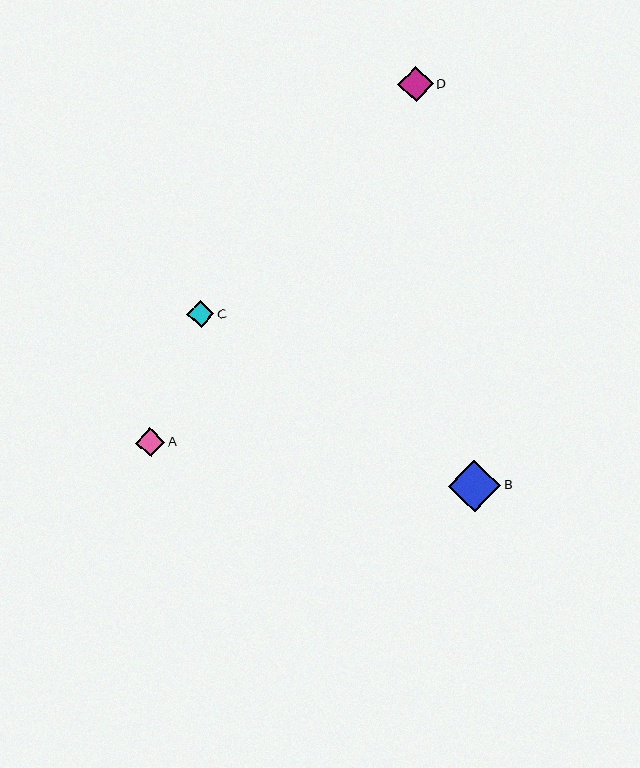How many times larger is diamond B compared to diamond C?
Diamond B is approximately 1.9 times the size of diamond C.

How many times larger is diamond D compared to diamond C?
Diamond D is approximately 1.3 times the size of diamond C.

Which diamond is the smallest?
Diamond C is the smallest with a size of approximately 27 pixels.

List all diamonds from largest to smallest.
From largest to smallest: B, D, A, C.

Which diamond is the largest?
Diamond B is the largest with a size of approximately 52 pixels.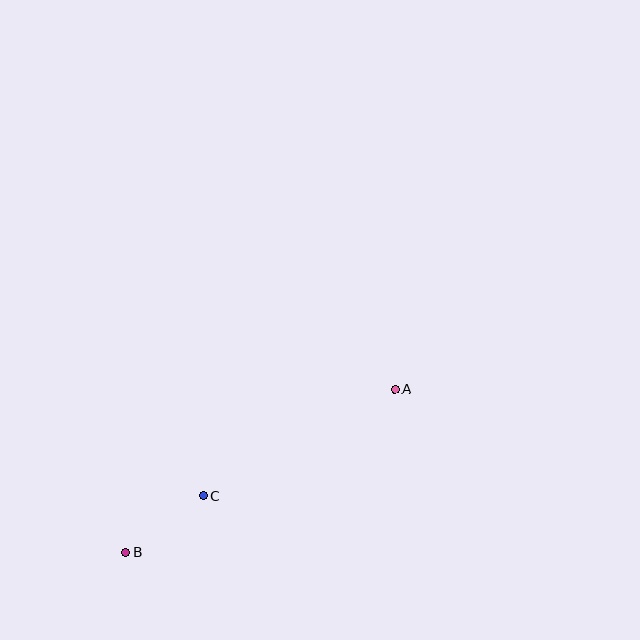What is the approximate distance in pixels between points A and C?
The distance between A and C is approximately 219 pixels.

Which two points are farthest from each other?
Points A and B are farthest from each other.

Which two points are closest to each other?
Points B and C are closest to each other.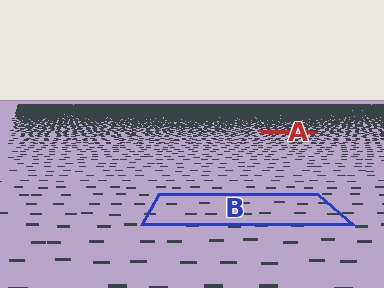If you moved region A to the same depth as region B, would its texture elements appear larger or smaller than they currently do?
They would appear larger. At a closer depth, the same texture elements are projected at a bigger on-screen size.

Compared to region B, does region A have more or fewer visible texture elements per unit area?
Region A has more texture elements per unit area — they are packed more densely because it is farther away.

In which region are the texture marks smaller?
The texture marks are smaller in region A, because it is farther away.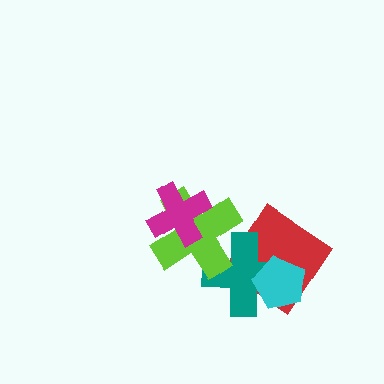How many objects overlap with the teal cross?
3 objects overlap with the teal cross.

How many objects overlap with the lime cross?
2 objects overlap with the lime cross.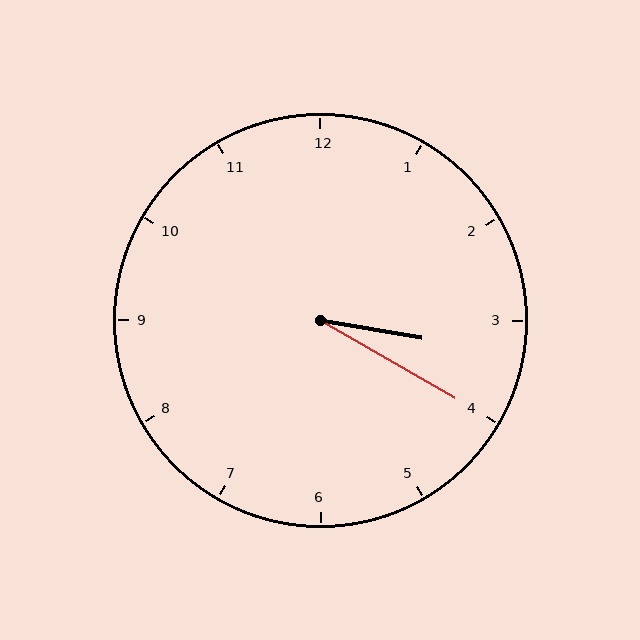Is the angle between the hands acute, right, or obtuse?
It is acute.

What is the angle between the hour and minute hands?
Approximately 20 degrees.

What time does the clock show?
3:20.